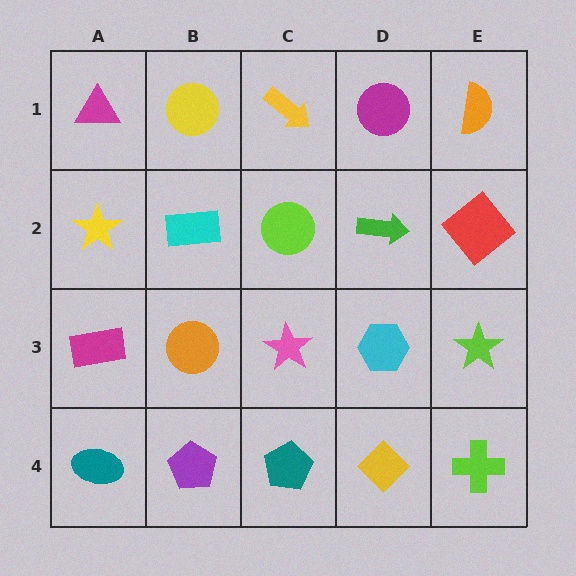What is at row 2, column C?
A lime circle.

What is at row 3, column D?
A cyan hexagon.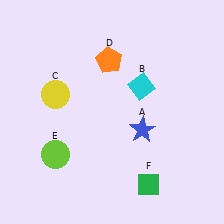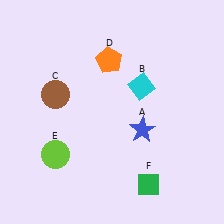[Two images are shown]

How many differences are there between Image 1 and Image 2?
There is 1 difference between the two images.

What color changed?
The circle (C) changed from yellow in Image 1 to brown in Image 2.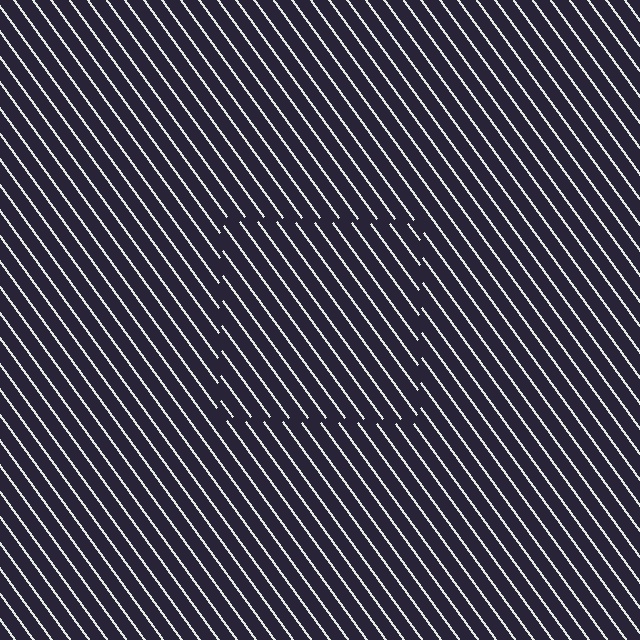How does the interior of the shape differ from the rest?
The interior of the shape contains the same grating, shifted by half a period — the contour is defined by the phase discontinuity where line-ends from the inner and outer gratings abut.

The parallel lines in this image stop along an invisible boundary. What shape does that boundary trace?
An illusory square. The interior of the shape contains the same grating, shifted by half a period — the contour is defined by the phase discontinuity where line-ends from the inner and outer gratings abut.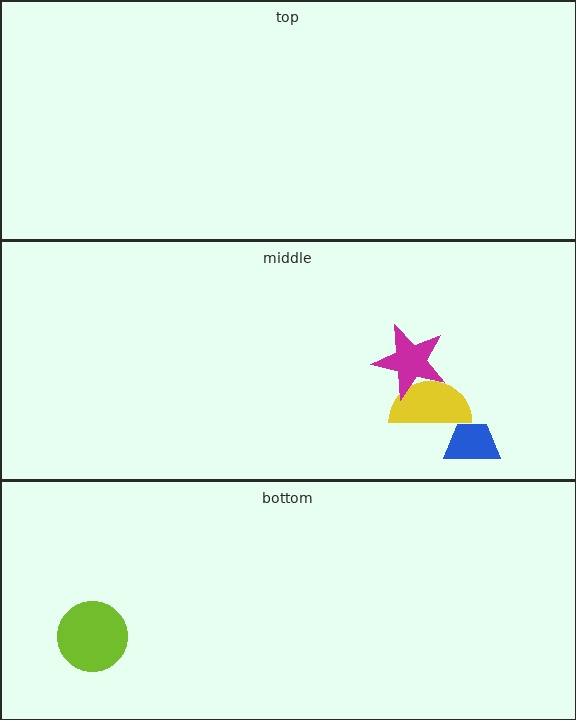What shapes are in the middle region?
The yellow semicircle, the magenta star, the blue trapezoid.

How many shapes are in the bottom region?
1.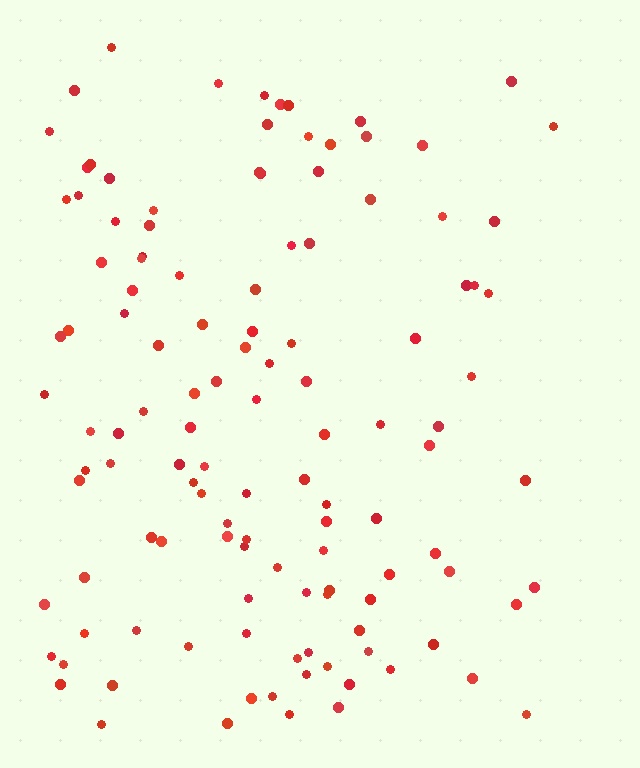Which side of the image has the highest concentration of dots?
The left.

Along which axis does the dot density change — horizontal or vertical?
Horizontal.